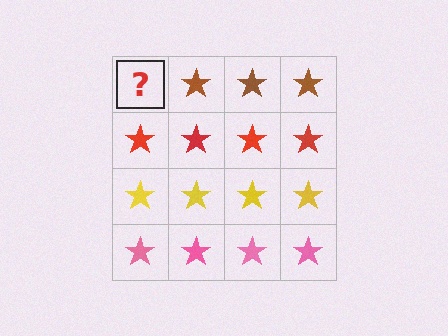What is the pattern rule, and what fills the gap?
The rule is that each row has a consistent color. The gap should be filled with a brown star.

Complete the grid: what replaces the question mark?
The question mark should be replaced with a brown star.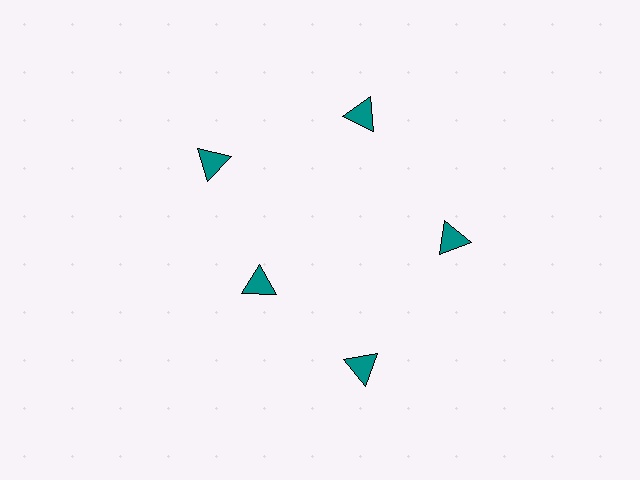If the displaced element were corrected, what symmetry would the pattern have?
It would have 5-fold rotational symmetry — the pattern would map onto itself every 72 degrees.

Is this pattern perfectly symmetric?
No. The 5 teal triangles are arranged in a ring, but one element near the 8 o'clock position is pulled inward toward the center, breaking the 5-fold rotational symmetry.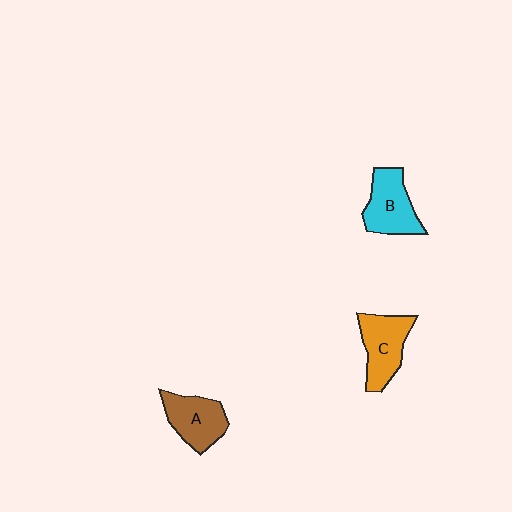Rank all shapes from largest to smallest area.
From largest to smallest: C (orange), B (cyan), A (brown).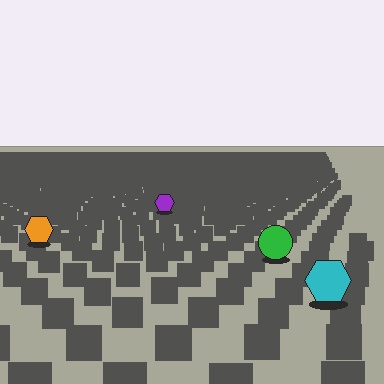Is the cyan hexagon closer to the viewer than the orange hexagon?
Yes. The cyan hexagon is closer — you can tell from the texture gradient: the ground texture is coarser near it.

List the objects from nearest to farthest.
From nearest to farthest: the cyan hexagon, the green circle, the orange hexagon, the purple hexagon.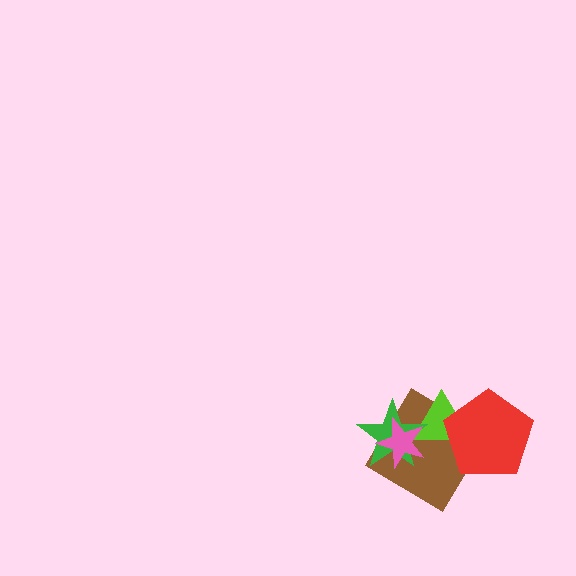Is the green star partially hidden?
Yes, it is partially covered by another shape.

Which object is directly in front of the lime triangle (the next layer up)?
The green star is directly in front of the lime triangle.